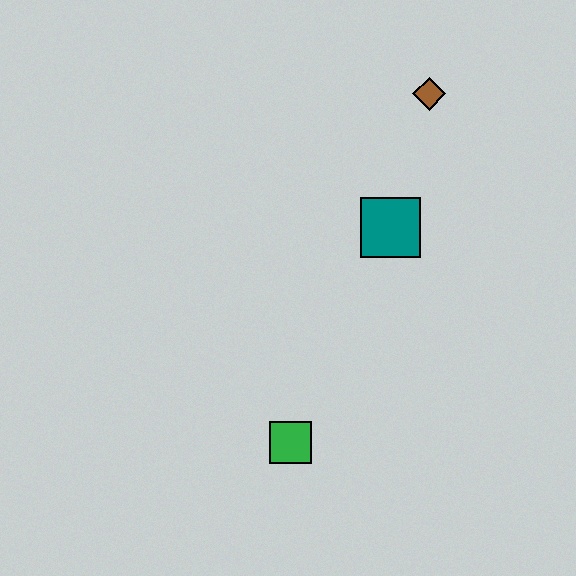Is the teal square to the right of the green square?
Yes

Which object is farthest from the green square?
The brown diamond is farthest from the green square.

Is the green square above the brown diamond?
No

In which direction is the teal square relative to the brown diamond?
The teal square is below the brown diamond.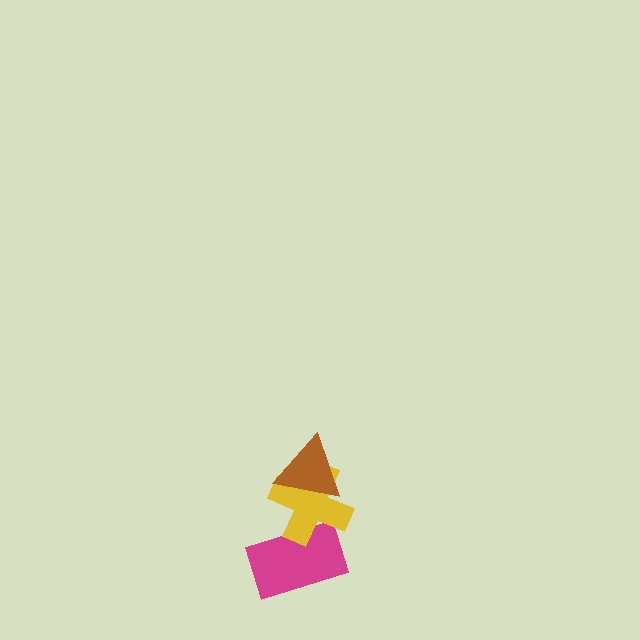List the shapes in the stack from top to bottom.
From top to bottom: the brown triangle, the yellow cross, the magenta rectangle.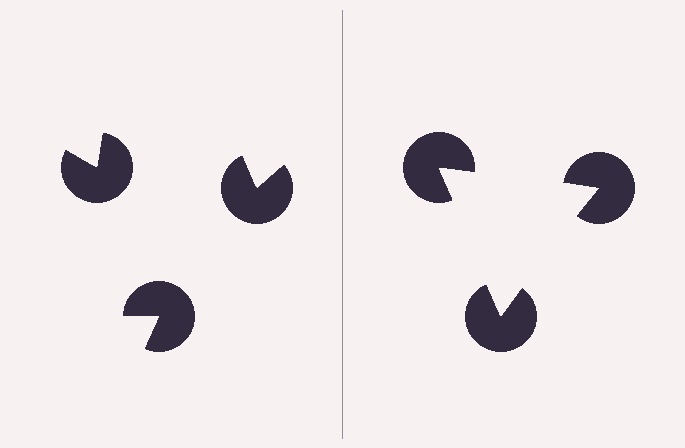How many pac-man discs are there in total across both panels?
6 — 3 on each side.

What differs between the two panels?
The pac-man discs are positioned identically on both sides; only the wedge orientations differ. On the right they align to a triangle; on the left they are misaligned.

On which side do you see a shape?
An illusory triangle appears on the right side. On the left side the wedge cuts are rotated, so no coherent shape forms.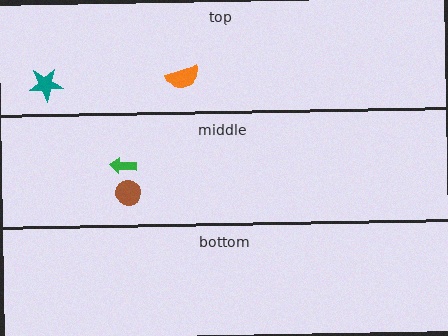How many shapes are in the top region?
2.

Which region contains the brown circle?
The middle region.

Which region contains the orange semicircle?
The top region.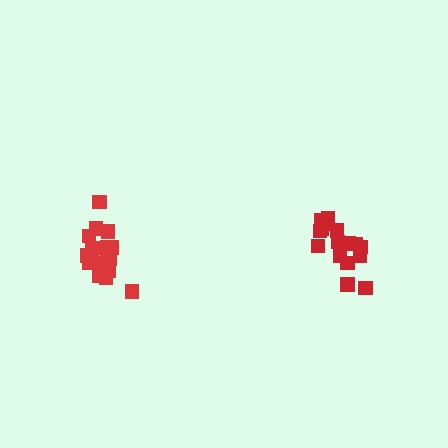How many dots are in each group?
Group 1: 18 dots, Group 2: 16 dots (34 total).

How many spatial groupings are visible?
There are 2 spatial groupings.